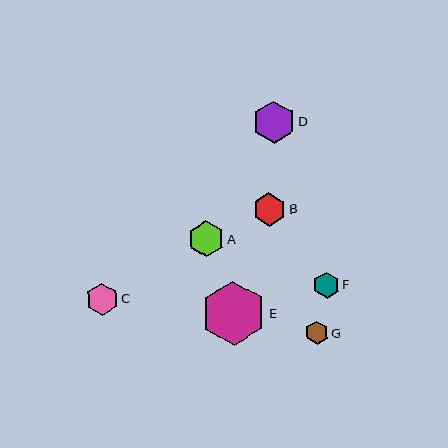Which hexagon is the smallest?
Hexagon G is the smallest with a size of approximately 23 pixels.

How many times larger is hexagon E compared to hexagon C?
Hexagon E is approximately 2.0 times the size of hexagon C.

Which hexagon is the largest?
Hexagon E is the largest with a size of approximately 64 pixels.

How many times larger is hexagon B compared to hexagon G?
Hexagon B is approximately 1.4 times the size of hexagon G.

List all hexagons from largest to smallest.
From largest to smallest: E, D, A, B, C, F, G.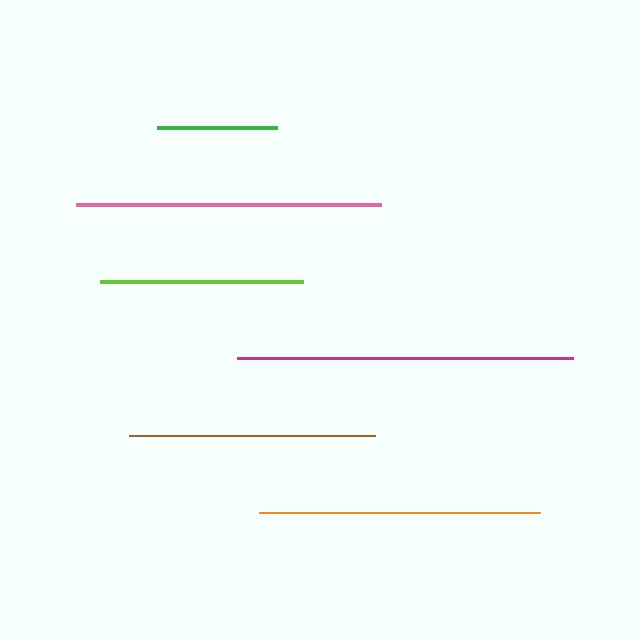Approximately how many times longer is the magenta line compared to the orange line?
The magenta line is approximately 1.2 times the length of the orange line.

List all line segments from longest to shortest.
From longest to shortest: magenta, pink, orange, brown, lime, green.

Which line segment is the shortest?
The green line is the shortest at approximately 120 pixels.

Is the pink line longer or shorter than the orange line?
The pink line is longer than the orange line.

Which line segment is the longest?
The magenta line is the longest at approximately 336 pixels.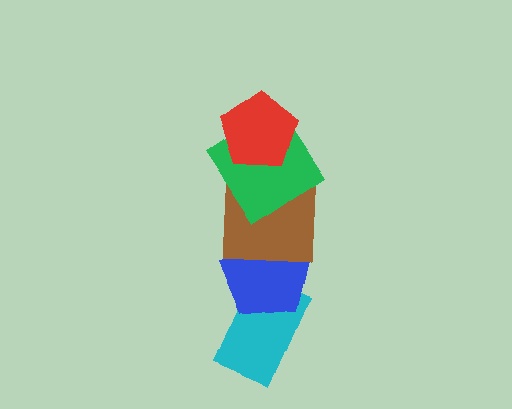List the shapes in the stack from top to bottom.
From top to bottom: the red pentagon, the green diamond, the brown square, the blue pentagon, the cyan rectangle.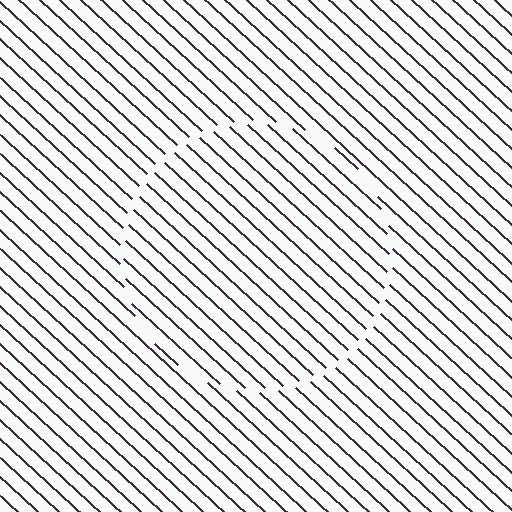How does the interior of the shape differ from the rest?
The interior of the shape contains the same grating, shifted by half a period — the contour is defined by the phase discontinuity where line-ends from the inner and outer gratings abut.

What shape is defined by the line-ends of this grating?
An illusory circle. The interior of the shape contains the same grating, shifted by half a period — the contour is defined by the phase discontinuity where line-ends from the inner and outer gratings abut.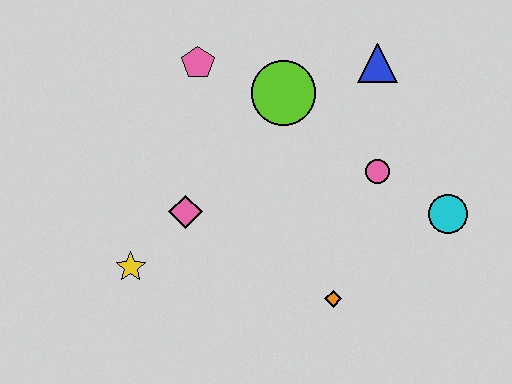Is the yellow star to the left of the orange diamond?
Yes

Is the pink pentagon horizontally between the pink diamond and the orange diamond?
Yes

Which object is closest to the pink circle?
The cyan circle is closest to the pink circle.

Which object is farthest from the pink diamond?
The cyan circle is farthest from the pink diamond.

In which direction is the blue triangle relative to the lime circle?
The blue triangle is to the right of the lime circle.